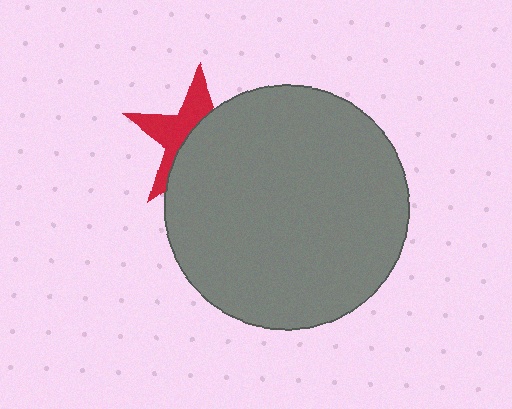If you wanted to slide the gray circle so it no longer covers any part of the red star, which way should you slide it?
Slide it right — that is the most direct way to separate the two shapes.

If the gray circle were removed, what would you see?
You would see the complete red star.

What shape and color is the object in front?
The object in front is a gray circle.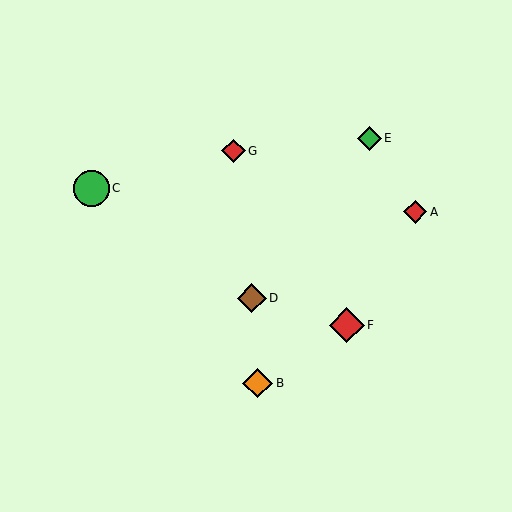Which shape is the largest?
The green circle (labeled C) is the largest.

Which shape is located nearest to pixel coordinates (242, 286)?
The brown diamond (labeled D) at (252, 298) is nearest to that location.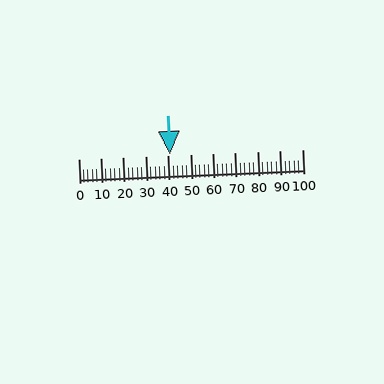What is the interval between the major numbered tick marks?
The major tick marks are spaced 10 units apart.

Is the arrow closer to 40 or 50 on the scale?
The arrow is closer to 40.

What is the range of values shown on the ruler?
The ruler shows values from 0 to 100.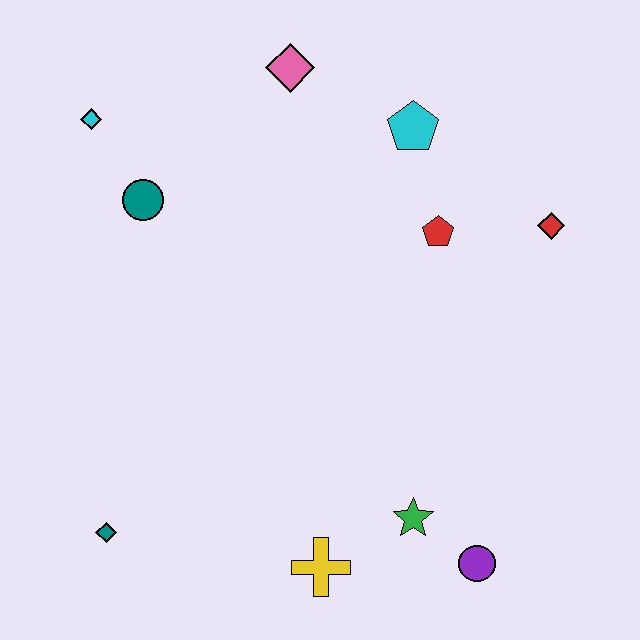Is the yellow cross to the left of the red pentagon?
Yes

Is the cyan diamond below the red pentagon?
No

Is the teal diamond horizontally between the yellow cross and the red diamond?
No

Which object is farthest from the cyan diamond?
The purple circle is farthest from the cyan diamond.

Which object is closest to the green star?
The purple circle is closest to the green star.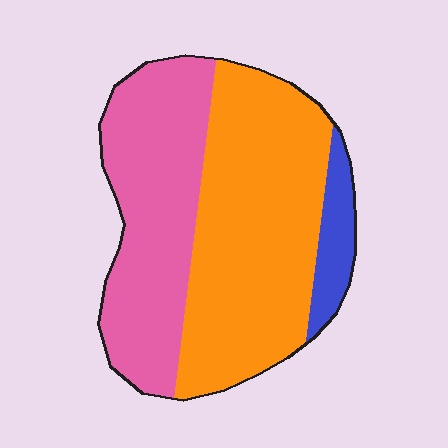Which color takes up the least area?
Blue, at roughly 10%.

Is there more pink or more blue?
Pink.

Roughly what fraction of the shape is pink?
Pink takes up about two fifths (2/5) of the shape.